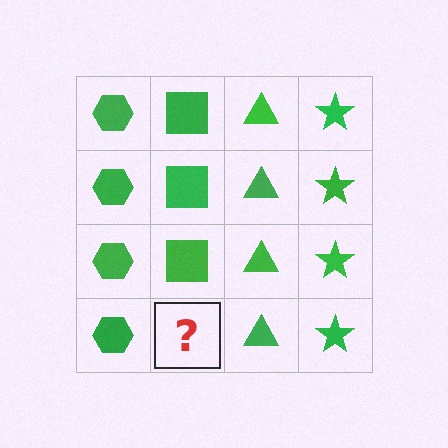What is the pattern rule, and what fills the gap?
The rule is that each column has a consistent shape. The gap should be filled with a green square.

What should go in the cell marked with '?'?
The missing cell should contain a green square.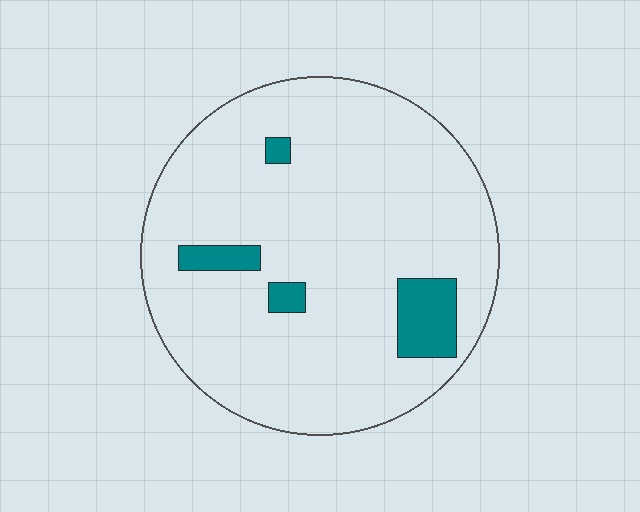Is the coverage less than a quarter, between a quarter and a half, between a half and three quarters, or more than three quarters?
Less than a quarter.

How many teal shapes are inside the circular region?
4.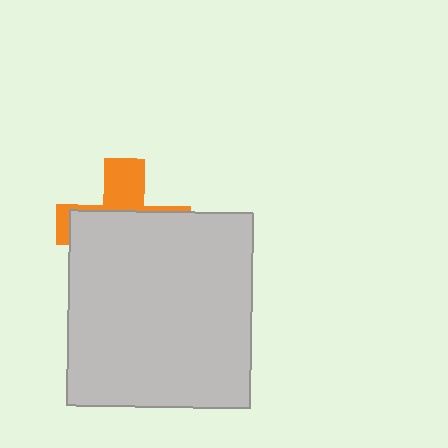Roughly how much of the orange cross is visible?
A small part of it is visible (roughly 32%).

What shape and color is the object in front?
The object in front is a light gray rectangle.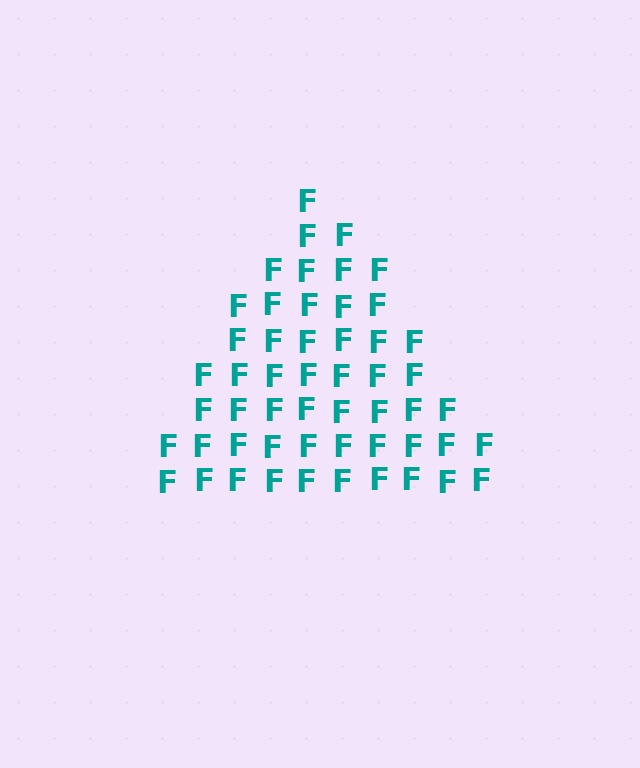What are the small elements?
The small elements are letter F's.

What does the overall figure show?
The overall figure shows a triangle.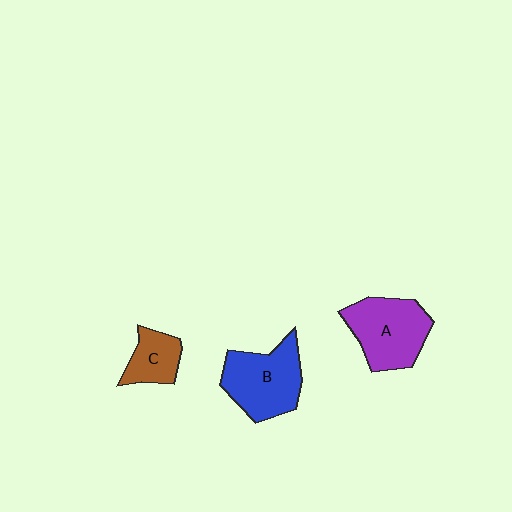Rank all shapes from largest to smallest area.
From largest to smallest: B (blue), A (purple), C (brown).